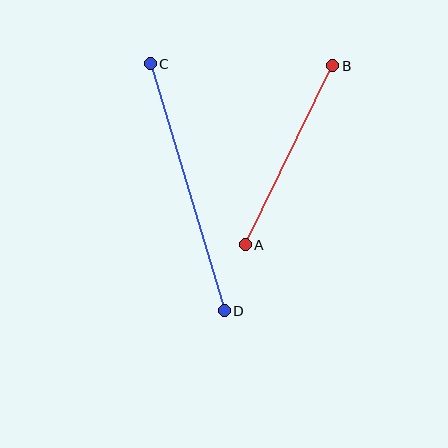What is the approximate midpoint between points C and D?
The midpoint is at approximately (187, 187) pixels.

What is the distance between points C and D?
The distance is approximately 258 pixels.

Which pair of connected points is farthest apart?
Points C and D are farthest apart.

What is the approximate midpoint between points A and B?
The midpoint is at approximately (289, 155) pixels.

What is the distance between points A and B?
The distance is approximately 199 pixels.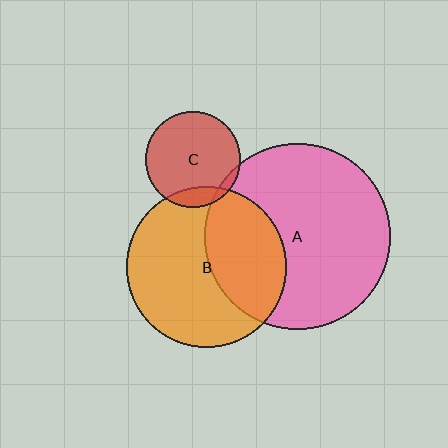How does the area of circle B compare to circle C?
Approximately 2.8 times.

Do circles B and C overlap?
Yes.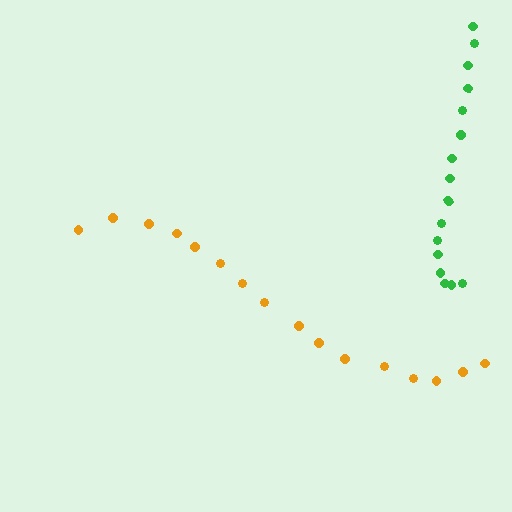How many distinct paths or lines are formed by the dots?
There are 2 distinct paths.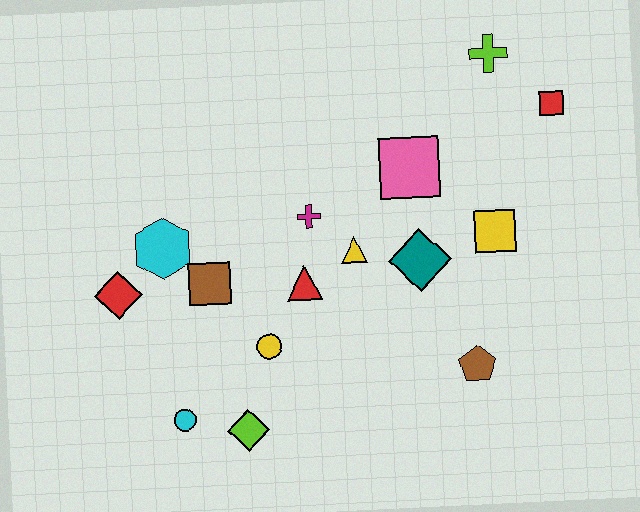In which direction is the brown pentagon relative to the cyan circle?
The brown pentagon is to the right of the cyan circle.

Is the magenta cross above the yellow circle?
Yes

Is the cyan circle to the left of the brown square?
Yes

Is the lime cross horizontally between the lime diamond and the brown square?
No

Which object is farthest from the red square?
The cyan circle is farthest from the red square.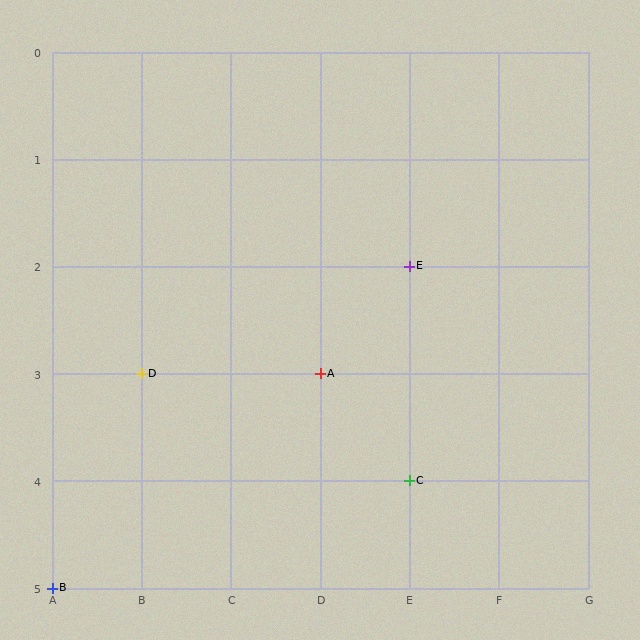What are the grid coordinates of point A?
Point A is at grid coordinates (D, 3).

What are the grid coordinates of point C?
Point C is at grid coordinates (E, 4).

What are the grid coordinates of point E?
Point E is at grid coordinates (E, 2).